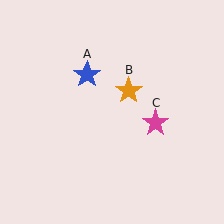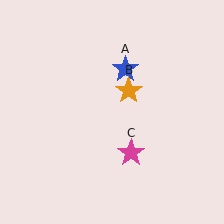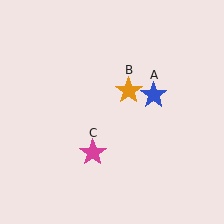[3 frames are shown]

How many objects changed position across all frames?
2 objects changed position: blue star (object A), magenta star (object C).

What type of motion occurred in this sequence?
The blue star (object A), magenta star (object C) rotated clockwise around the center of the scene.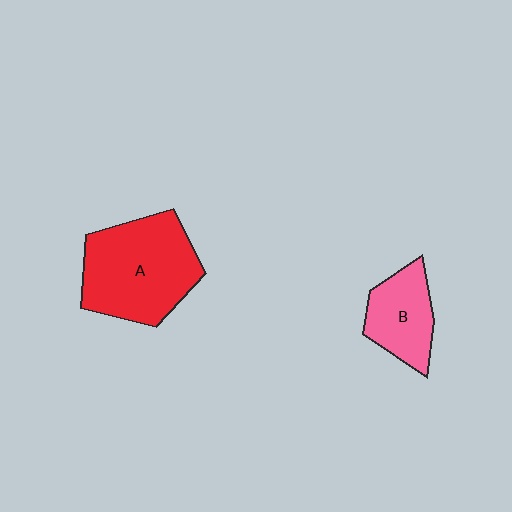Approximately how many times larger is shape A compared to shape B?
Approximately 1.9 times.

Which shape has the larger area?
Shape A (red).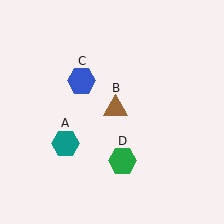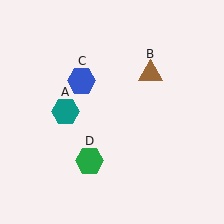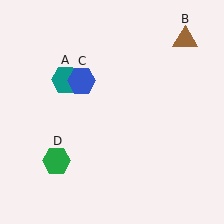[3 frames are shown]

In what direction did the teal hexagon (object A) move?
The teal hexagon (object A) moved up.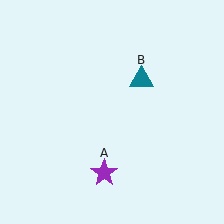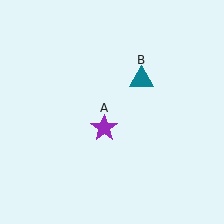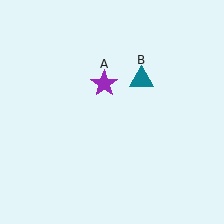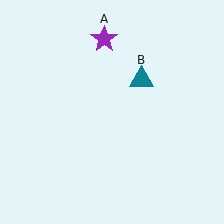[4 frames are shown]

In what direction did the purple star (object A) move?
The purple star (object A) moved up.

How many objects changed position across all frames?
1 object changed position: purple star (object A).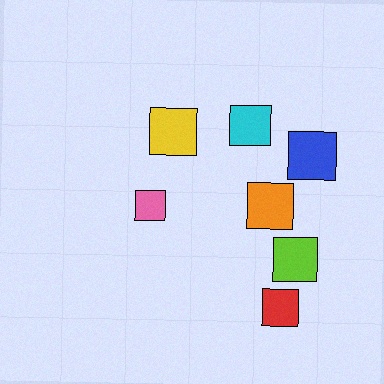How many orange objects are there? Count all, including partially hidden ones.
There is 1 orange object.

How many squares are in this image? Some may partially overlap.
There are 7 squares.